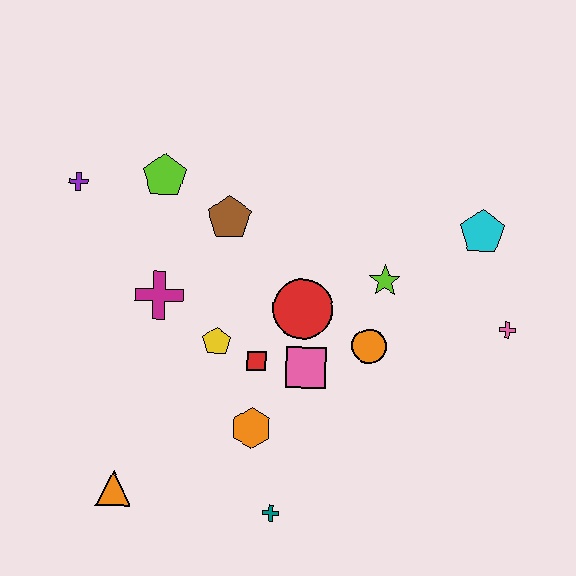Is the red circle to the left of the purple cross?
No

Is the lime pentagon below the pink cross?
No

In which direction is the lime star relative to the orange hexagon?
The lime star is above the orange hexagon.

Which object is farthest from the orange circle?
The purple cross is farthest from the orange circle.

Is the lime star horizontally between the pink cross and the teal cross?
Yes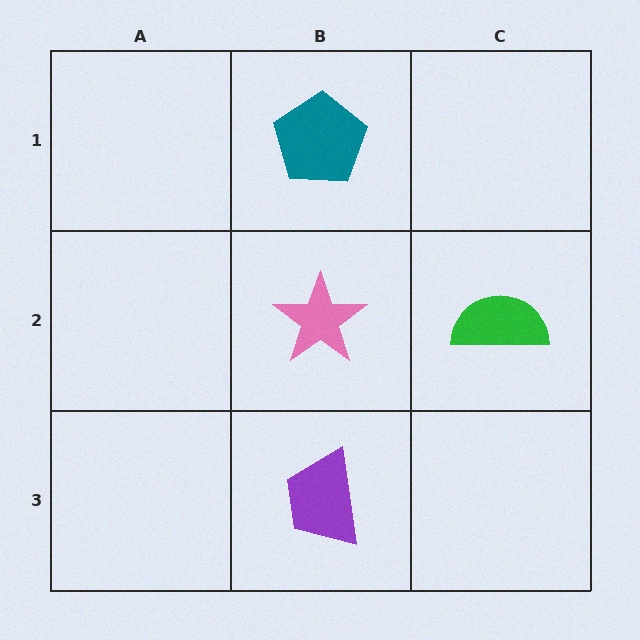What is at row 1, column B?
A teal pentagon.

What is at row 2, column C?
A green semicircle.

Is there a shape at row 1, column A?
No, that cell is empty.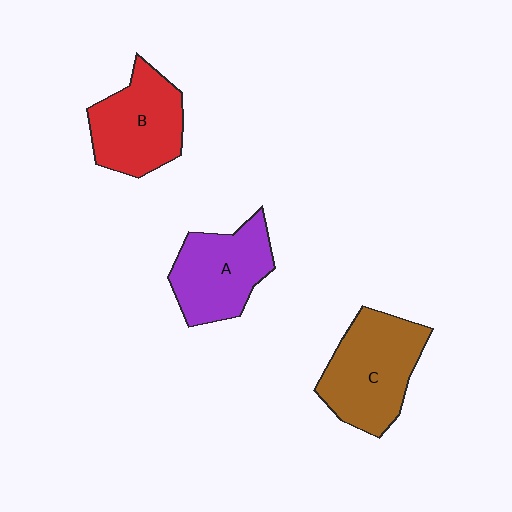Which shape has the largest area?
Shape C (brown).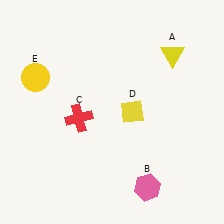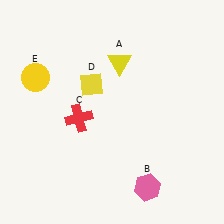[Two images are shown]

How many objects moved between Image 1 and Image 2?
2 objects moved between the two images.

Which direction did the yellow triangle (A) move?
The yellow triangle (A) moved left.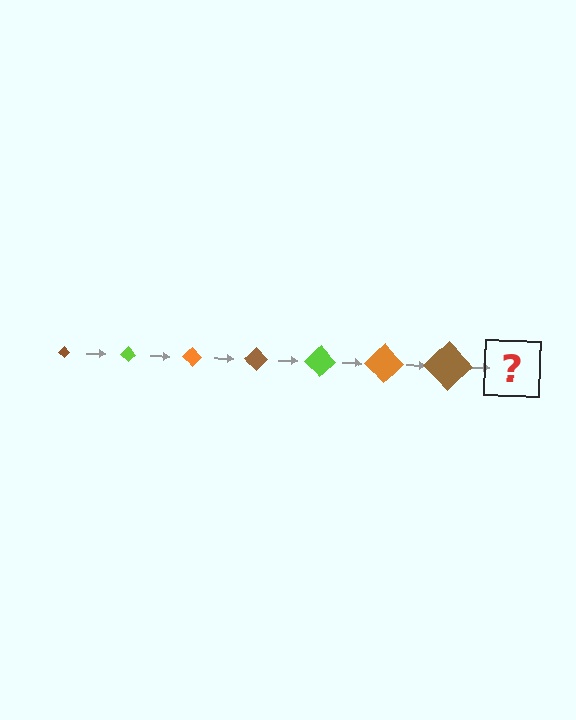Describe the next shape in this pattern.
It should be a lime diamond, larger than the previous one.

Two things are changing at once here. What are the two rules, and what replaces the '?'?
The two rules are that the diamond grows larger each step and the color cycles through brown, lime, and orange. The '?' should be a lime diamond, larger than the previous one.